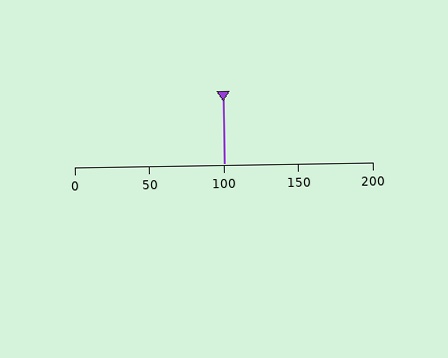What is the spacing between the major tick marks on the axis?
The major ticks are spaced 50 apart.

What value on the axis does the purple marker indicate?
The marker indicates approximately 100.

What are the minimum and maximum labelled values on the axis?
The axis runs from 0 to 200.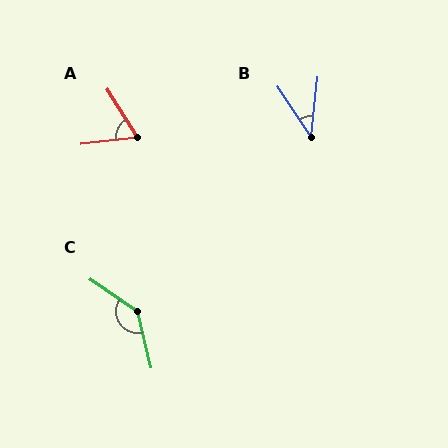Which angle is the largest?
C, at approximately 139 degrees.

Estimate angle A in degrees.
Approximately 64 degrees.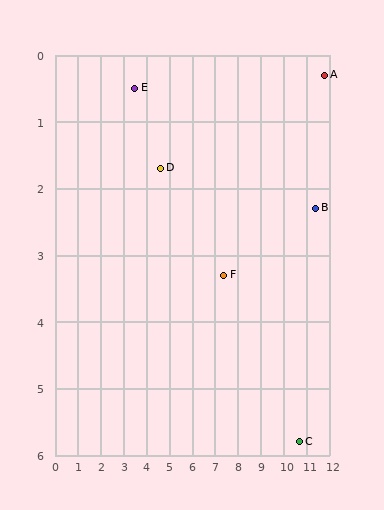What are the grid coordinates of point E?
Point E is at approximately (3.5, 0.5).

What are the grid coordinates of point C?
Point C is at approximately (10.7, 5.8).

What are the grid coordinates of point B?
Point B is at approximately (11.4, 2.3).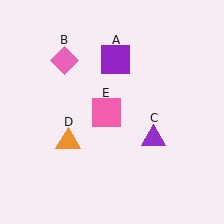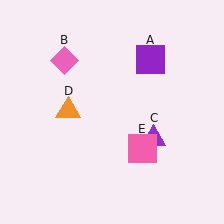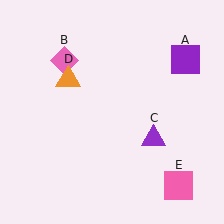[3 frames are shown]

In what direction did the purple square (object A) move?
The purple square (object A) moved right.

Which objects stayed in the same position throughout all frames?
Pink diamond (object B) and purple triangle (object C) remained stationary.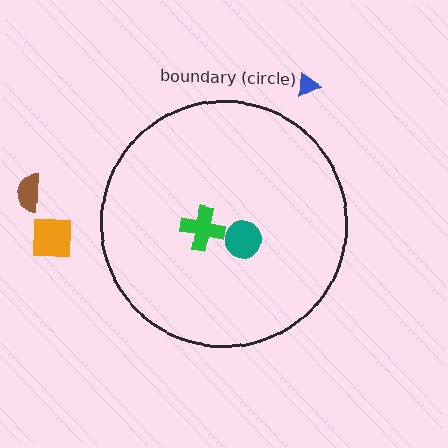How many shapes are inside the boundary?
2 inside, 3 outside.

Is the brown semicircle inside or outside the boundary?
Outside.